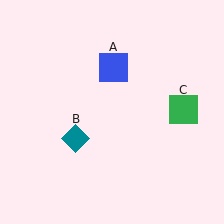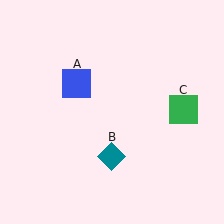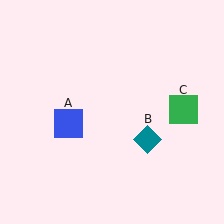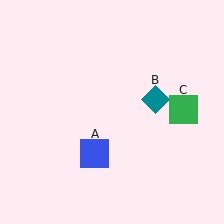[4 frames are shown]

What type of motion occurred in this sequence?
The blue square (object A), teal diamond (object B) rotated counterclockwise around the center of the scene.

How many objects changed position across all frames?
2 objects changed position: blue square (object A), teal diamond (object B).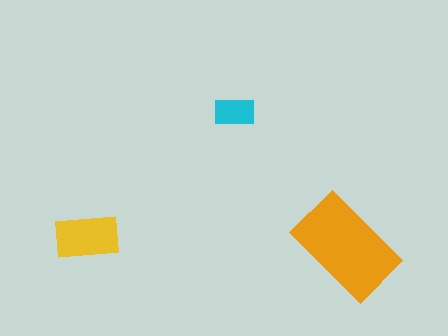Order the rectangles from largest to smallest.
the orange one, the yellow one, the cyan one.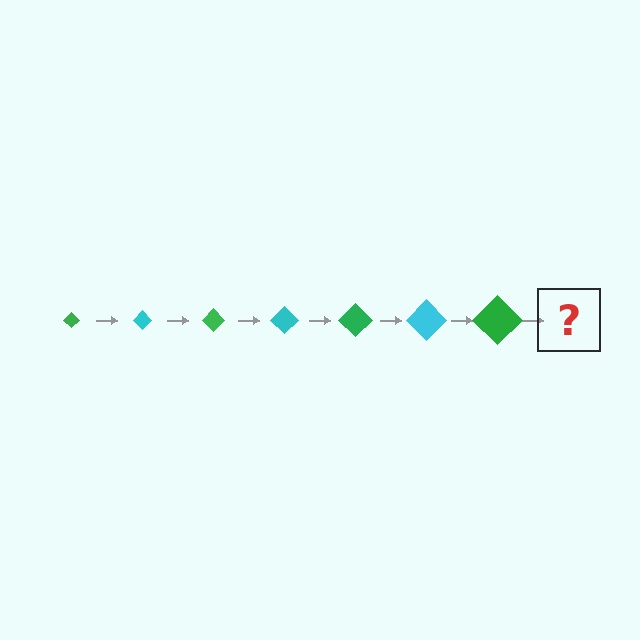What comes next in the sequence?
The next element should be a cyan diamond, larger than the previous one.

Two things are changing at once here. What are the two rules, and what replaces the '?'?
The two rules are that the diamond grows larger each step and the color cycles through green and cyan. The '?' should be a cyan diamond, larger than the previous one.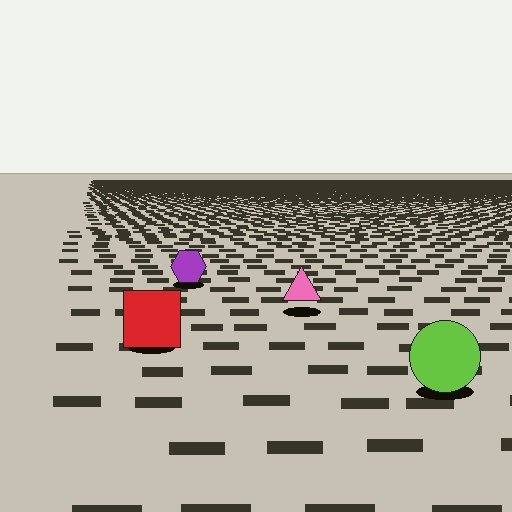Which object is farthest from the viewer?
The purple hexagon is farthest from the viewer. It appears smaller and the ground texture around it is denser.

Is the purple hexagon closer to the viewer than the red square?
No. The red square is closer — you can tell from the texture gradient: the ground texture is coarser near it.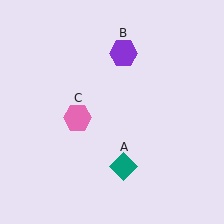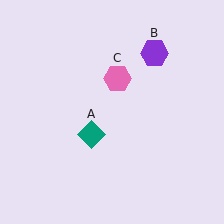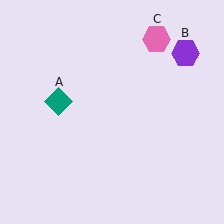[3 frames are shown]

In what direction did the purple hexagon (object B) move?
The purple hexagon (object B) moved right.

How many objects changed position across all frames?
3 objects changed position: teal diamond (object A), purple hexagon (object B), pink hexagon (object C).